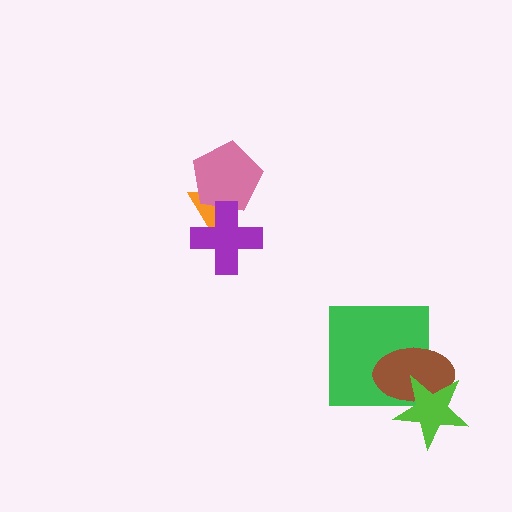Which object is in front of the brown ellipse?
The lime star is in front of the brown ellipse.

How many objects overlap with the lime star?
2 objects overlap with the lime star.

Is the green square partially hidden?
Yes, it is partially covered by another shape.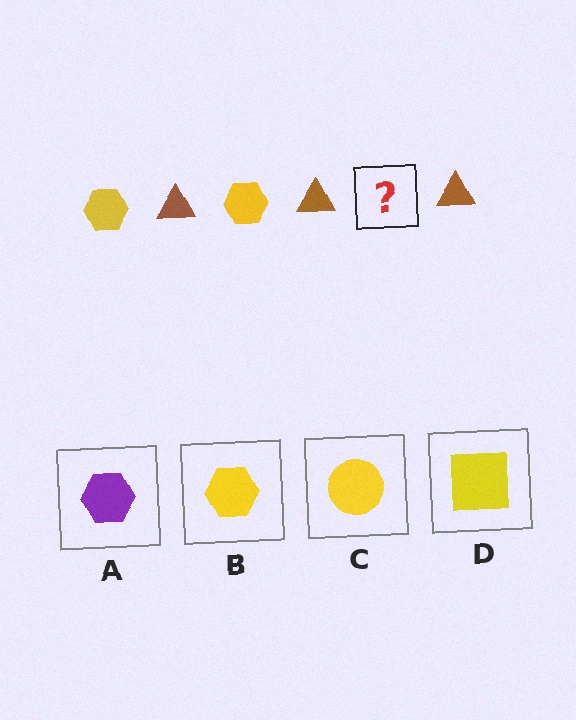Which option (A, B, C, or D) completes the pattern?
B.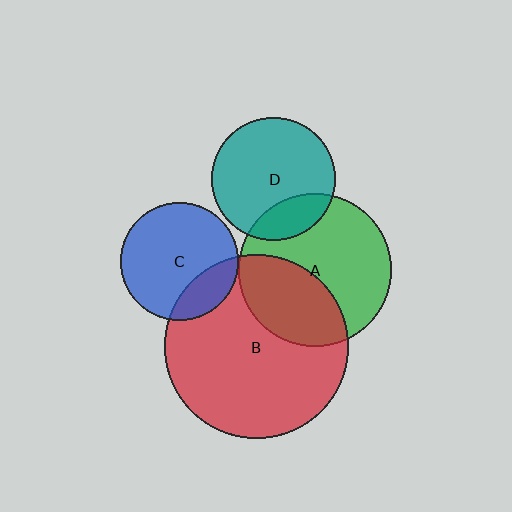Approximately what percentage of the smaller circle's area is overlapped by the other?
Approximately 20%.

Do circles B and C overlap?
Yes.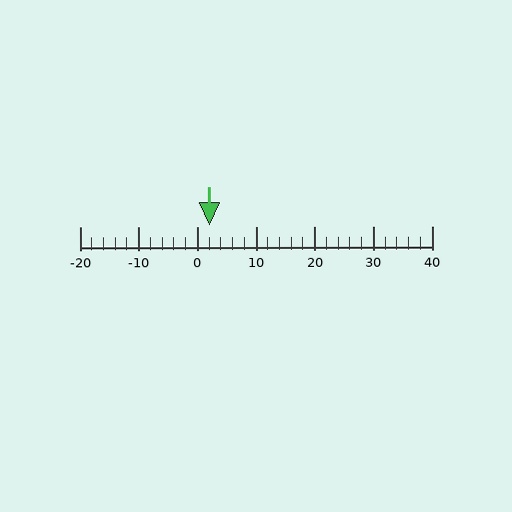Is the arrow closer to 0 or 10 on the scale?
The arrow is closer to 0.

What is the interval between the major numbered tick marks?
The major tick marks are spaced 10 units apart.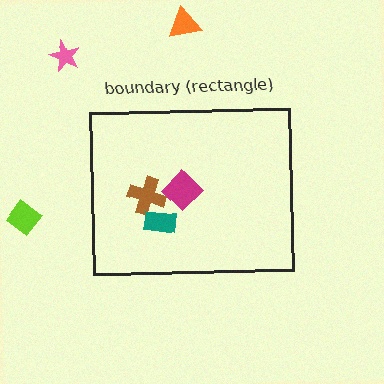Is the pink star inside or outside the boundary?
Outside.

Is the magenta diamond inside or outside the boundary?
Inside.